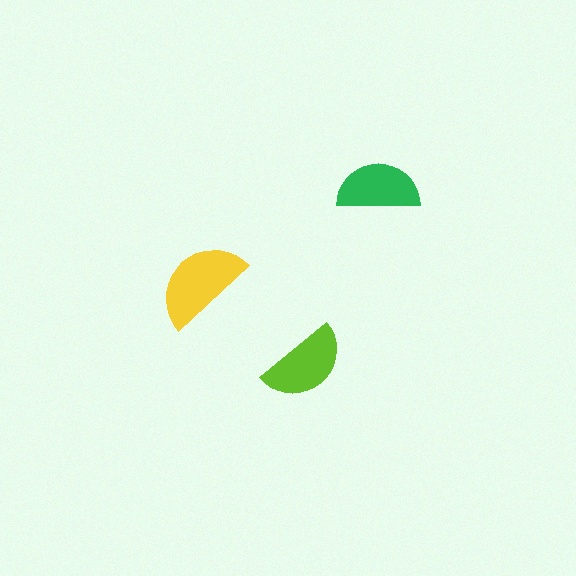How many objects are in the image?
There are 3 objects in the image.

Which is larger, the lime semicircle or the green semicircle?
The lime one.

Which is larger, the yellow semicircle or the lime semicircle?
The yellow one.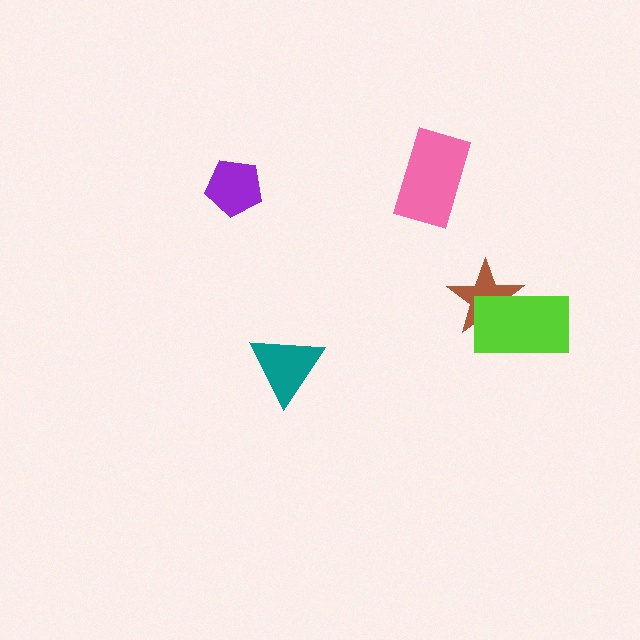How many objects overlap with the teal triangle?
0 objects overlap with the teal triangle.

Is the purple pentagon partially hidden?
No, no other shape covers it.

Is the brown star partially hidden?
Yes, it is partially covered by another shape.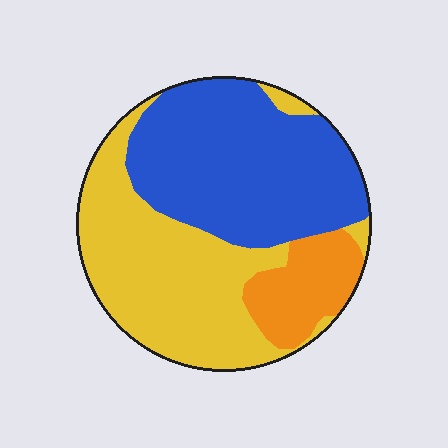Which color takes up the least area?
Orange, at roughly 15%.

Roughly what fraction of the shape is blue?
Blue takes up about two fifths (2/5) of the shape.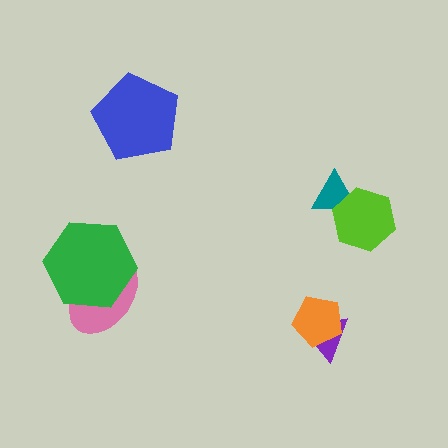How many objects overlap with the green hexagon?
1 object overlaps with the green hexagon.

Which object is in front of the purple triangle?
The orange pentagon is in front of the purple triangle.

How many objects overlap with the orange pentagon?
1 object overlaps with the orange pentagon.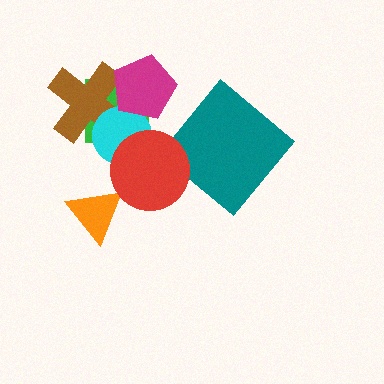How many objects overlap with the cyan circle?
4 objects overlap with the cyan circle.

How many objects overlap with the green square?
3 objects overlap with the green square.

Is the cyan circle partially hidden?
Yes, it is partially covered by another shape.